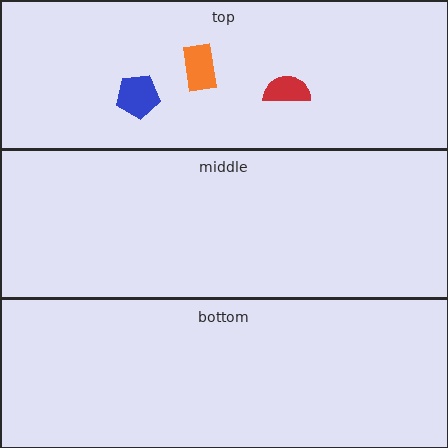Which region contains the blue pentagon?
The top region.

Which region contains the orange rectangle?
The top region.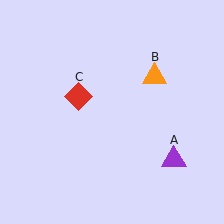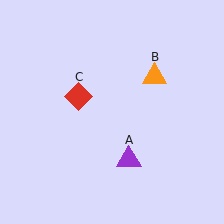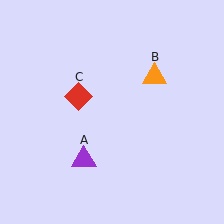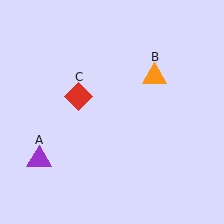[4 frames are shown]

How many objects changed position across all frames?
1 object changed position: purple triangle (object A).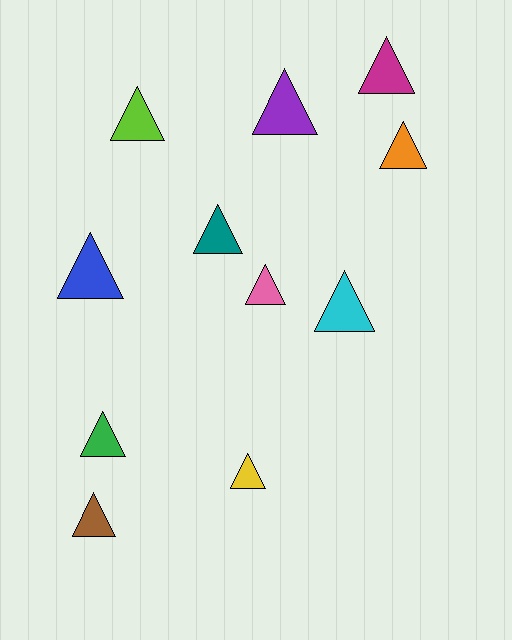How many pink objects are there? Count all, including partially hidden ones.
There is 1 pink object.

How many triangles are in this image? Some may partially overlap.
There are 11 triangles.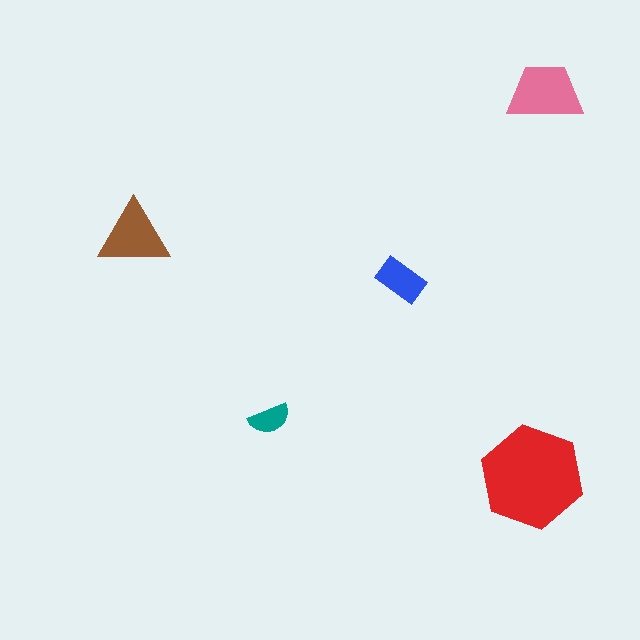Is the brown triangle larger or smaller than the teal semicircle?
Larger.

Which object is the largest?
The red hexagon.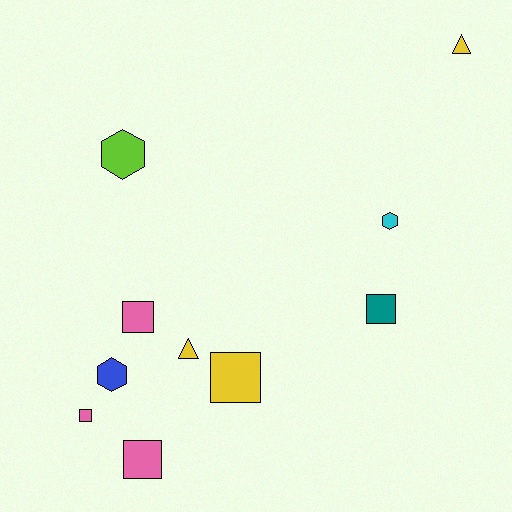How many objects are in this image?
There are 10 objects.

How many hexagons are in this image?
There are 3 hexagons.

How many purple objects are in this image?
There are no purple objects.